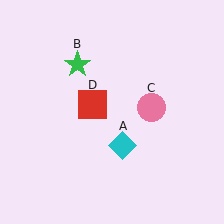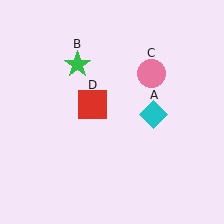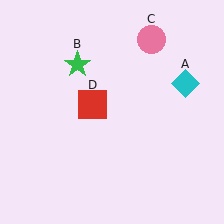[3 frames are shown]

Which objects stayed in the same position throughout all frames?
Green star (object B) and red square (object D) remained stationary.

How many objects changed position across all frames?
2 objects changed position: cyan diamond (object A), pink circle (object C).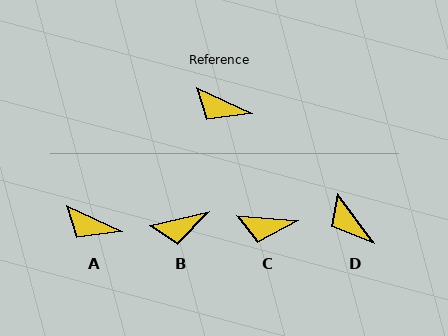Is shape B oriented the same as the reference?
No, it is off by about 39 degrees.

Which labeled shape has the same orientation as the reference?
A.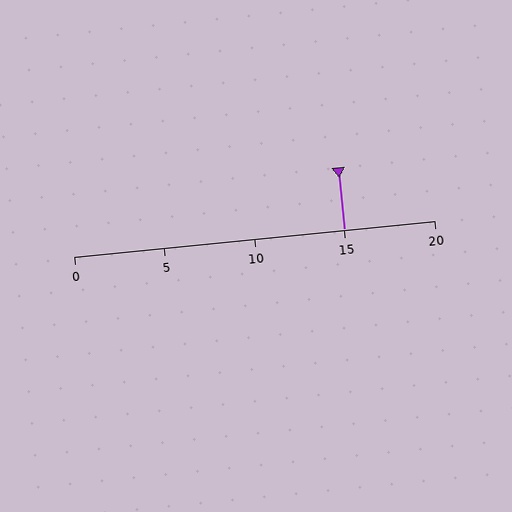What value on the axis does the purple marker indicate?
The marker indicates approximately 15.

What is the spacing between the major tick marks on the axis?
The major ticks are spaced 5 apart.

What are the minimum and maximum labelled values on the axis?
The axis runs from 0 to 20.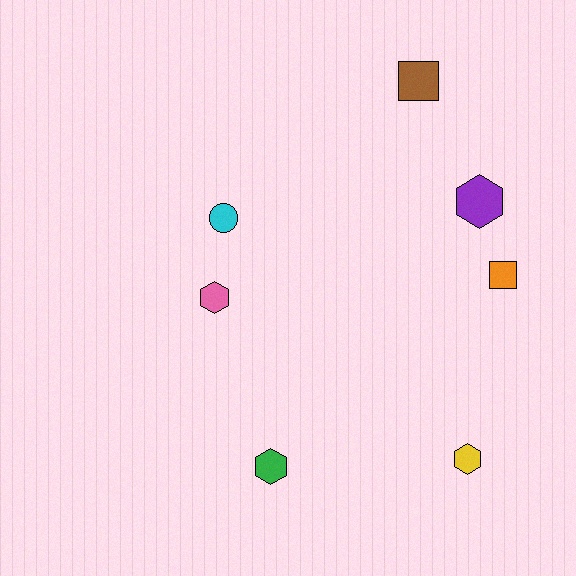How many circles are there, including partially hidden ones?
There is 1 circle.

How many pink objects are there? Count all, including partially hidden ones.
There is 1 pink object.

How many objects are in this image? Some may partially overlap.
There are 7 objects.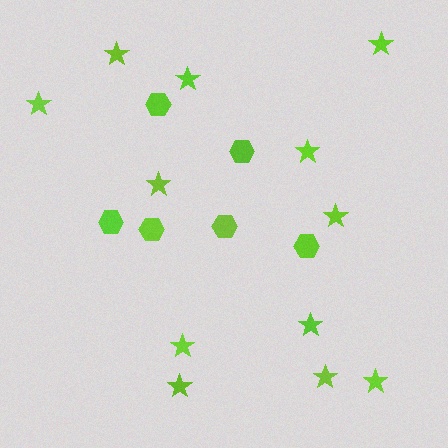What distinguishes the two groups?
There are 2 groups: one group of stars (12) and one group of hexagons (6).